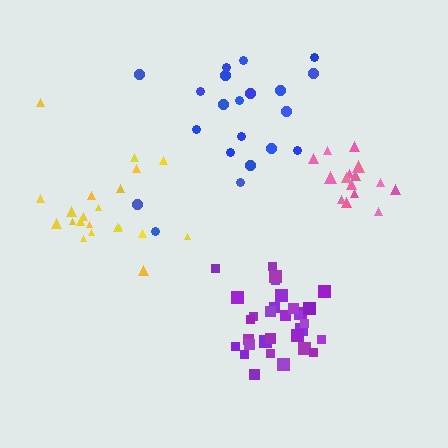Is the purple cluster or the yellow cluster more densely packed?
Purple.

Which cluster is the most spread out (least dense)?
Blue.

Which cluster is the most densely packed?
Purple.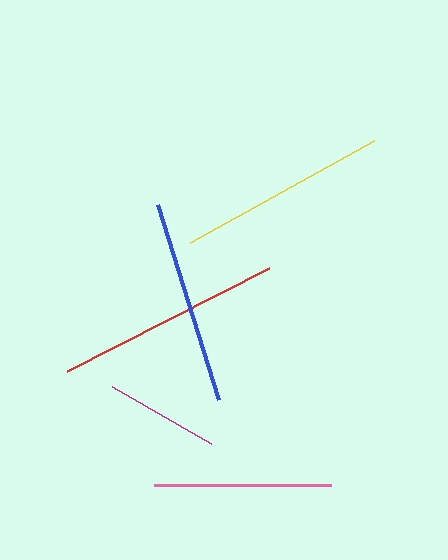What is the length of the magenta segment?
The magenta segment is approximately 115 pixels long.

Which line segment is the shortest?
The magenta line is the shortest at approximately 115 pixels.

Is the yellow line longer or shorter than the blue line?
The yellow line is longer than the blue line.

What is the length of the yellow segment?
The yellow segment is approximately 211 pixels long.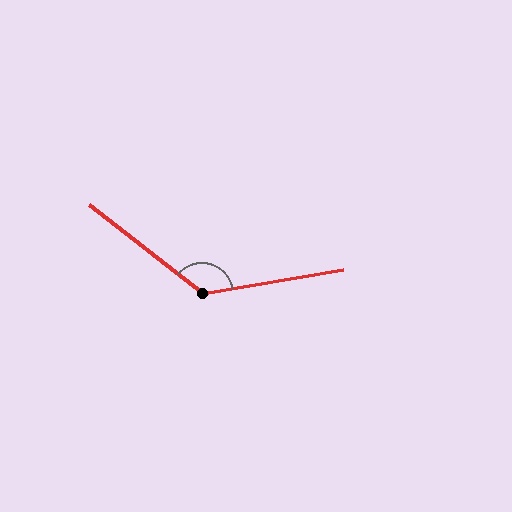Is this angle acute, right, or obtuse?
It is obtuse.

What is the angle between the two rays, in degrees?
Approximately 132 degrees.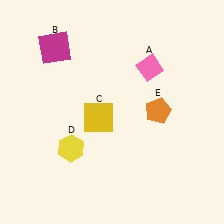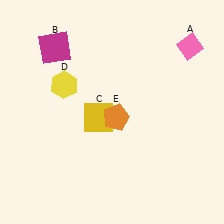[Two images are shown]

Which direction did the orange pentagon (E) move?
The orange pentagon (E) moved left.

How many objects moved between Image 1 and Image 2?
3 objects moved between the two images.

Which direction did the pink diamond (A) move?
The pink diamond (A) moved right.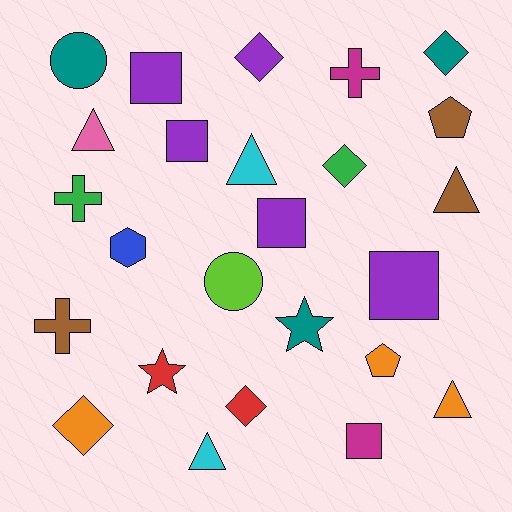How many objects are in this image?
There are 25 objects.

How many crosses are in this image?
There are 3 crosses.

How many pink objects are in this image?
There is 1 pink object.